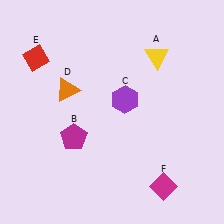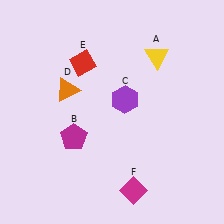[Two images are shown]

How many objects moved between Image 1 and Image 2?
2 objects moved between the two images.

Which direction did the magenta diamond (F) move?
The magenta diamond (F) moved left.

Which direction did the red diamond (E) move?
The red diamond (E) moved right.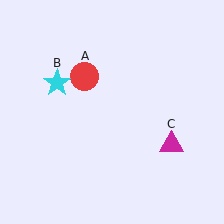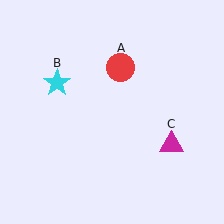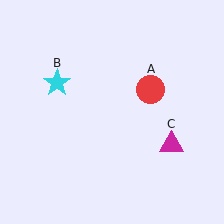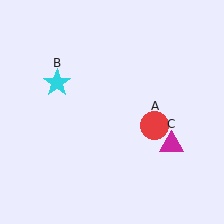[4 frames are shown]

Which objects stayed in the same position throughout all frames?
Cyan star (object B) and magenta triangle (object C) remained stationary.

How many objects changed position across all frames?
1 object changed position: red circle (object A).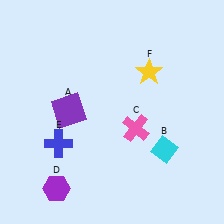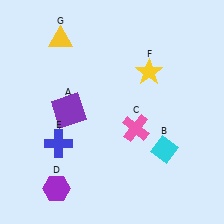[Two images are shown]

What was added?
A yellow triangle (G) was added in Image 2.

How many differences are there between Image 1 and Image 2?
There is 1 difference between the two images.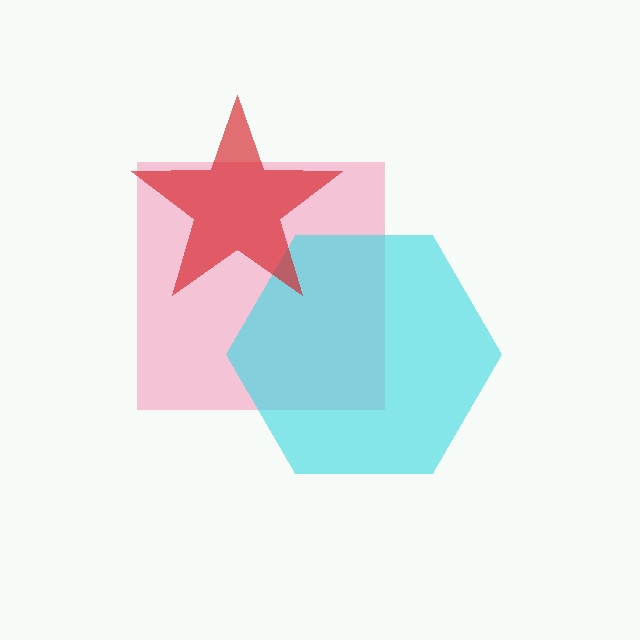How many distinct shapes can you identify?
There are 3 distinct shapes: a pink square, a cyan hexagon, a red star.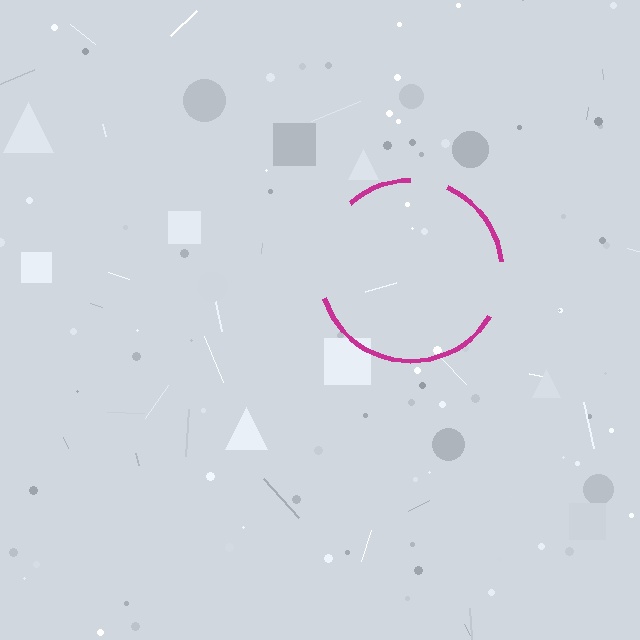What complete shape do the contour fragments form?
The contour fragments form a circle.